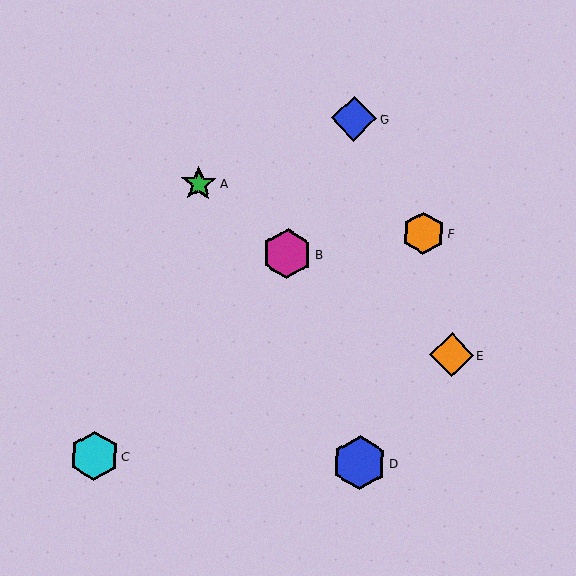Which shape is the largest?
The blue hexagon (labeled D) is the largest.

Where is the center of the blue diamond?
The center of the blue diamond is at (354, 119).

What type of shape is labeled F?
Shape F is an orange hexagon.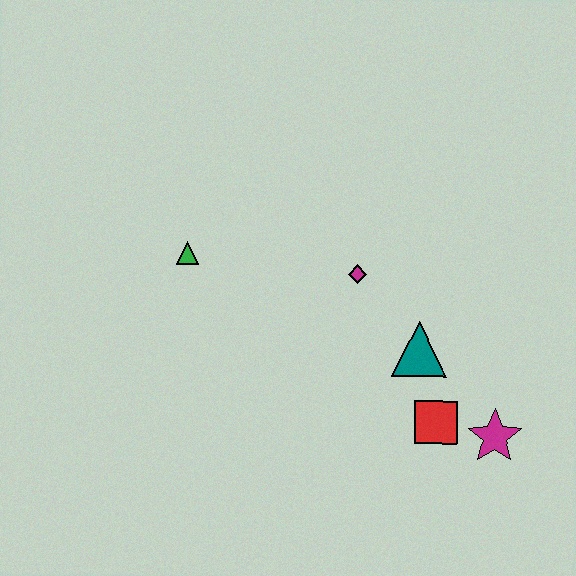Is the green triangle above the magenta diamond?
Yes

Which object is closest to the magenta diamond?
The teal triangle is closest to the magenta diamond.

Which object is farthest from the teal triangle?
The green triangle is farthest from the teal triangle.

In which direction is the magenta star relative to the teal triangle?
The magenta star is below the teal triangle.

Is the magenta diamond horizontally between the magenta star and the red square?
No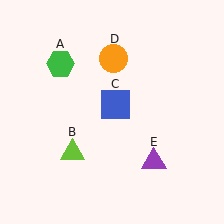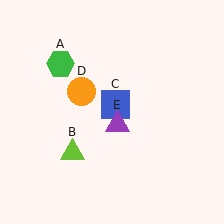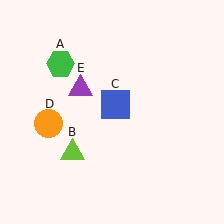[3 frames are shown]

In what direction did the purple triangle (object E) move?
The purple triangle (object E) moved up and to the left.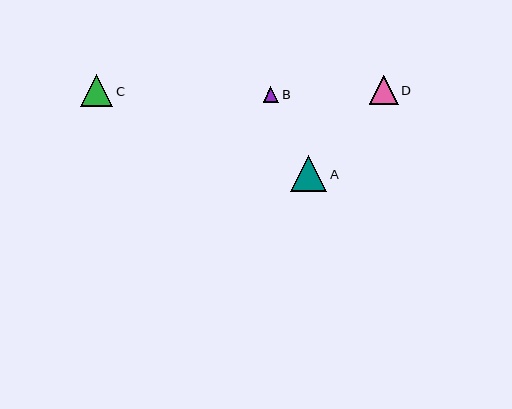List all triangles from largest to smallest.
From largest to smallest: A, C, D, B.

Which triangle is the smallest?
Triangle B is the smallest with a size of approximately 15 pixels.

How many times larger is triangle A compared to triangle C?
Triangle A is approximately 1.1 times the size of triangle C.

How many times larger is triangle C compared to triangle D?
Triangle C is approximately 1.1 times the size of triangle D.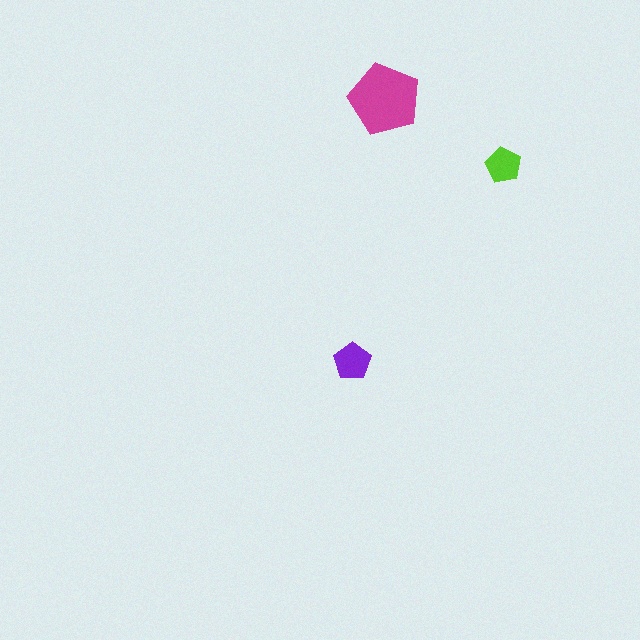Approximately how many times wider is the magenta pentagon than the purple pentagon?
About 2 times wider.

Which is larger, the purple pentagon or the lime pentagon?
The purple one.